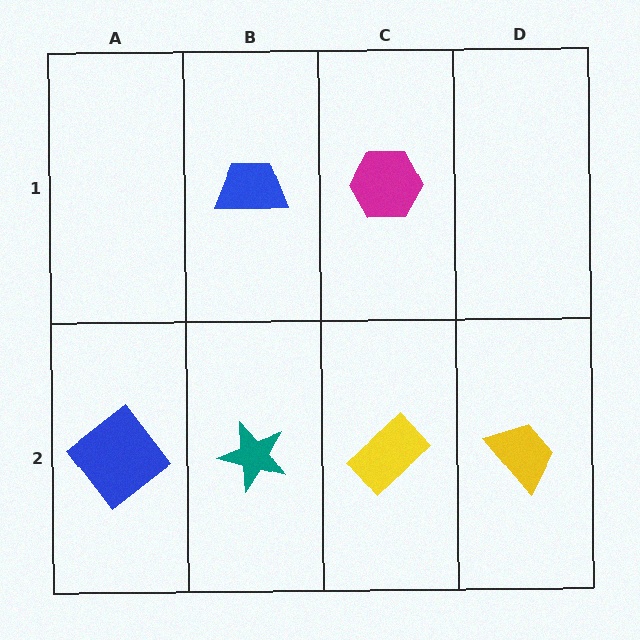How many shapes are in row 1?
2 shapes.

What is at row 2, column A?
A blue diamond.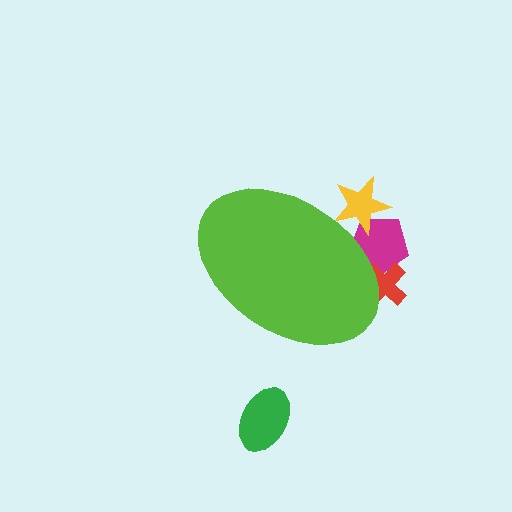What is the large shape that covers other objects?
A lime ellipse.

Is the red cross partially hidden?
Yes, the red cross is partially hidden behind the lime ellipse.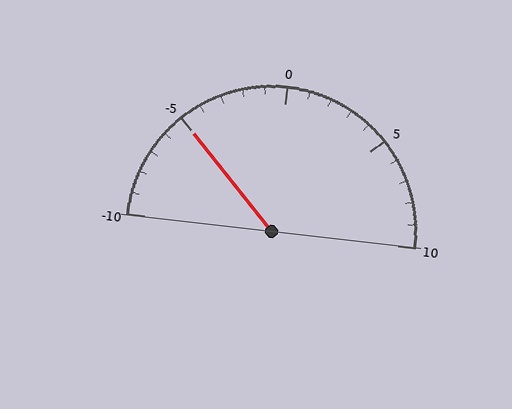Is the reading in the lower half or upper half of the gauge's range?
The reading is in the lower half of the range (-10 to 10).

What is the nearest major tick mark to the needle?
The nearest major tick mark is -5.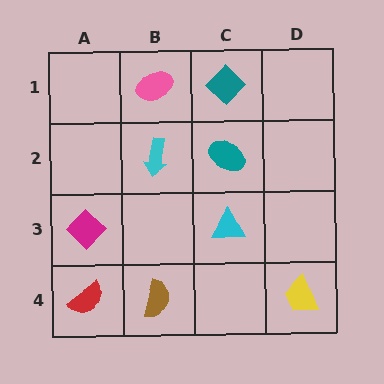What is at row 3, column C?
A cyan triangle.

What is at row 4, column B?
A brown semicircle.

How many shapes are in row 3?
2 shapes.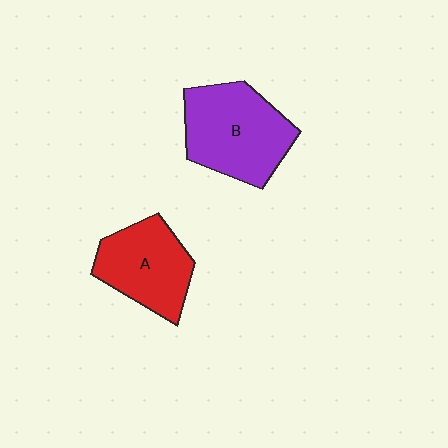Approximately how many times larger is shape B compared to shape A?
Approximately 1.2 times.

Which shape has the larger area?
Shape B (purple).